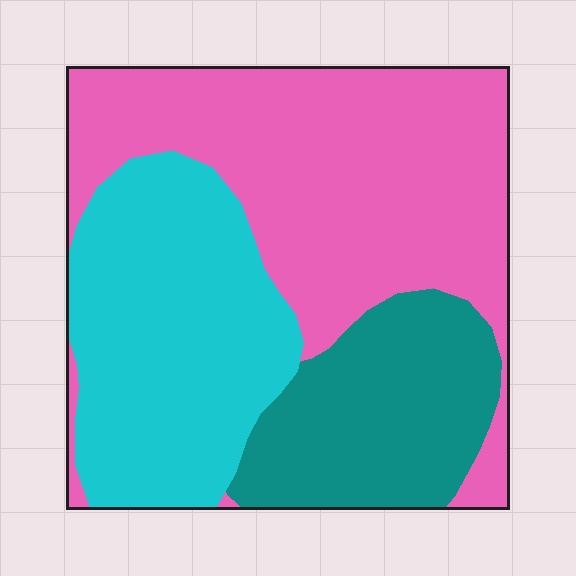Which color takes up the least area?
Teal, at roughly 20%.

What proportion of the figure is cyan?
Cyan covers around 30% of the figure.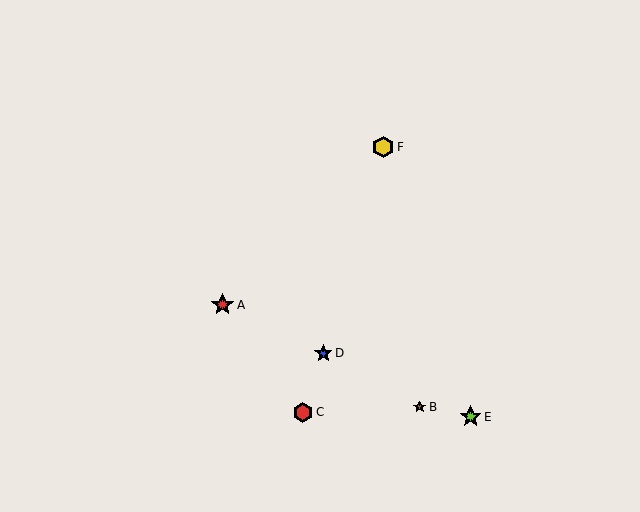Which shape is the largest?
The red star (labeled A) is the largest.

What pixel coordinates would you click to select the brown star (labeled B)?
Click at (420, 407) to select the brown star B.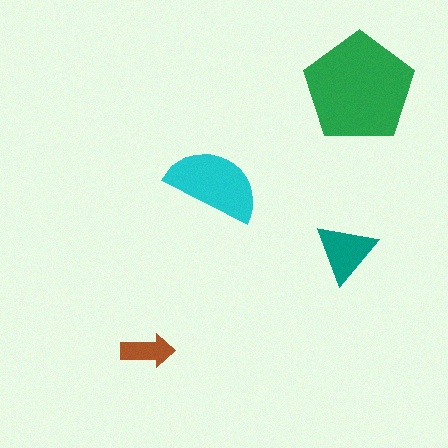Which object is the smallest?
The brown arrow.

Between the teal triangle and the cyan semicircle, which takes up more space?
The cyan semicircle.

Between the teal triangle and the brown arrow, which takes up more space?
The teal triangle.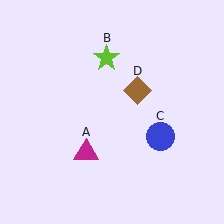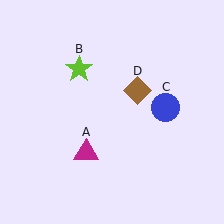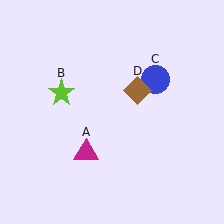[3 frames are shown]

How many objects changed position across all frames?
2 objects changed position: lime star (object B), blue circle (object C).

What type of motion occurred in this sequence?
The lime star (object B), blue circle (object C) rotated counterclockwise around the center of the scene.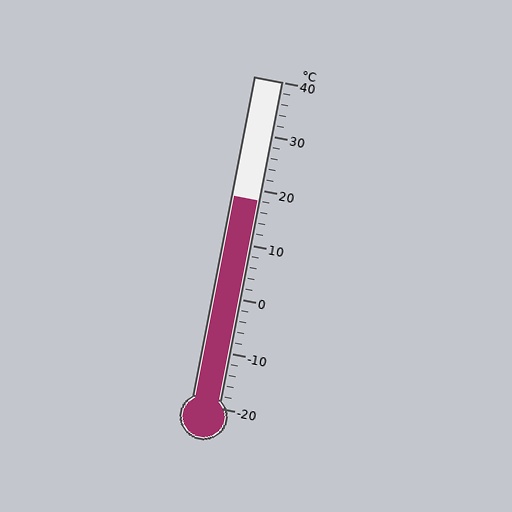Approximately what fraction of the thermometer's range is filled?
The thermometer is filled to approximately 65% of its range.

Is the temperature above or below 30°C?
The temperature is below 30°C.